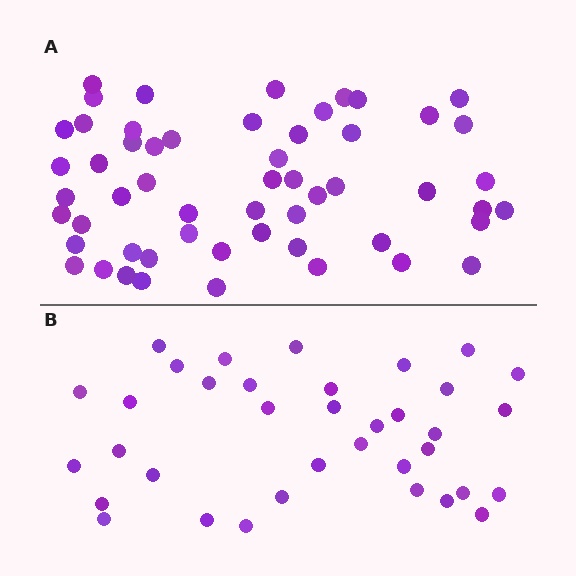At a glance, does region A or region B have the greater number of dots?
Region A (the top region) has more dots.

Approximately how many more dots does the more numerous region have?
Region A has approximately 20 more dots than region B.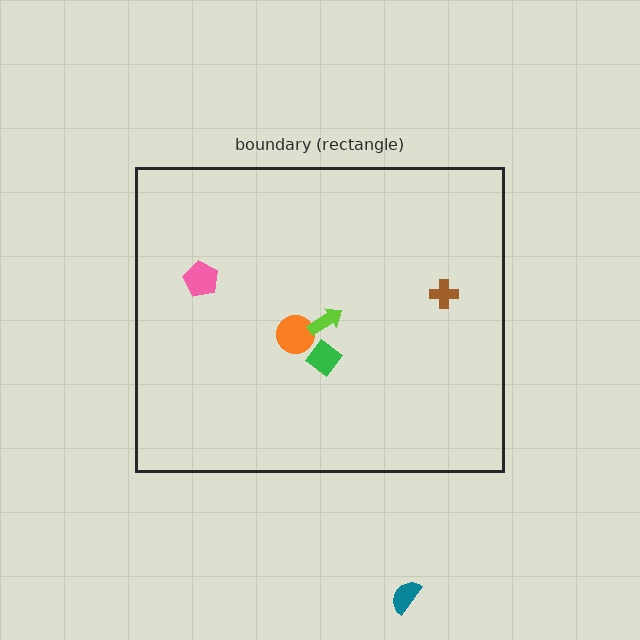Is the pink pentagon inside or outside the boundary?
Inside.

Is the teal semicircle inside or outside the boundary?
Outside.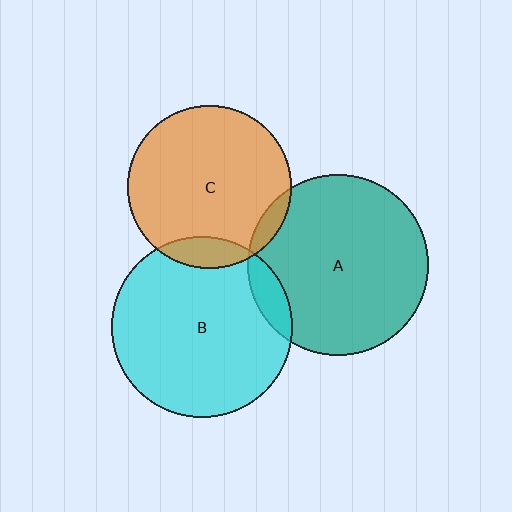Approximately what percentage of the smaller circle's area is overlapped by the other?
Approximately 5%.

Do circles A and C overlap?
Yes.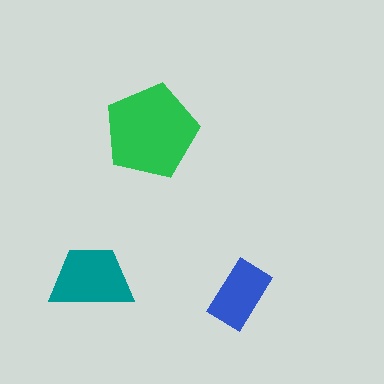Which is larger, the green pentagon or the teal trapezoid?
The green pentagon.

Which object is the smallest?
The blue rectangle.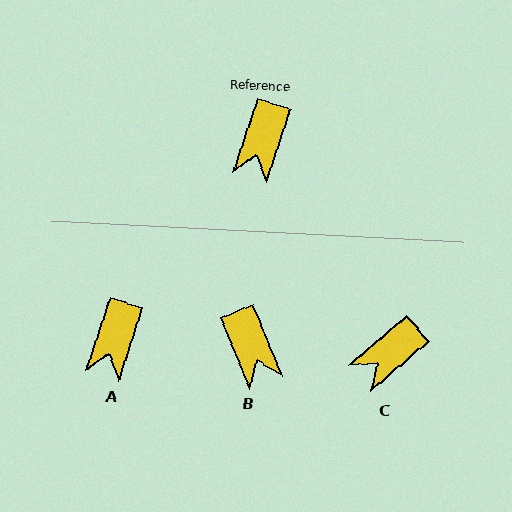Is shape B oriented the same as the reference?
No, it is off by about 41 degrees.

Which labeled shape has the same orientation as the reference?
A.